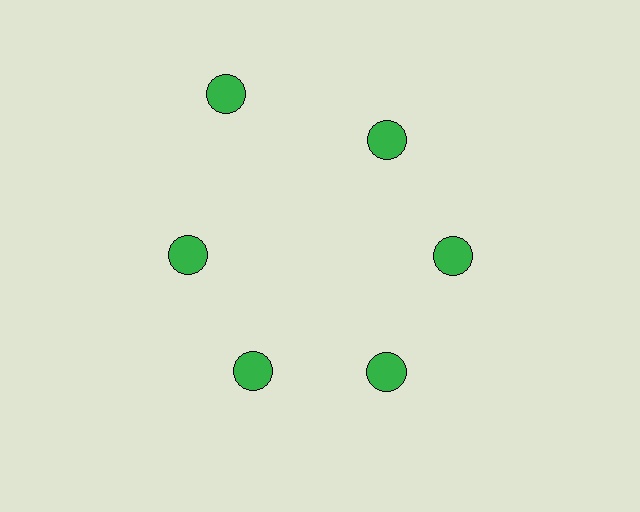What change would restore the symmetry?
The symmetry would be restored by moving it inward, back onto the ring so that all 6 circles sit at equal angles and equal distance from the center.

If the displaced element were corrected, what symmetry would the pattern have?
It would have 6-fold rotational symmetry — the pattern would map onto itself every 60 degrees.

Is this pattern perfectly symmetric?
No. The 6 green circles are arranged in a ring, but one element near the 11 o'clock position is pushed outward from the center, breaking the 6-fold rotational symmetry.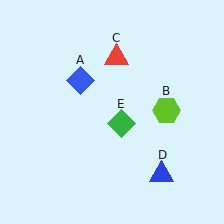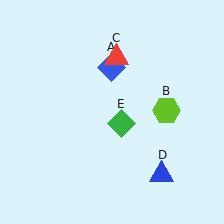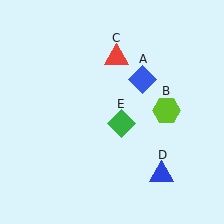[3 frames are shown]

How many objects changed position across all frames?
1 object changed position: blue diamond (object A).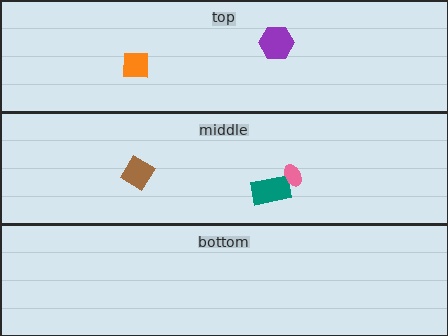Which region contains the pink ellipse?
The middle region.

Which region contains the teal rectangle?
The middle region.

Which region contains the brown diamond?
The middle region.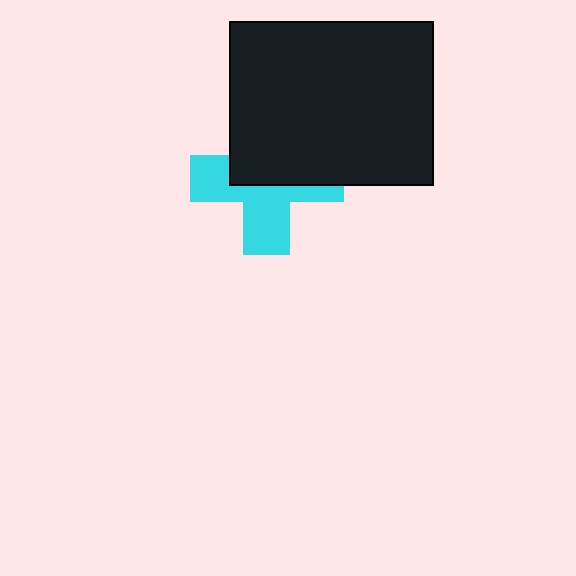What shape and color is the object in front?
The object in front is a black rectangle.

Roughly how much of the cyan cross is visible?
About half of it is visible (roughly 51%).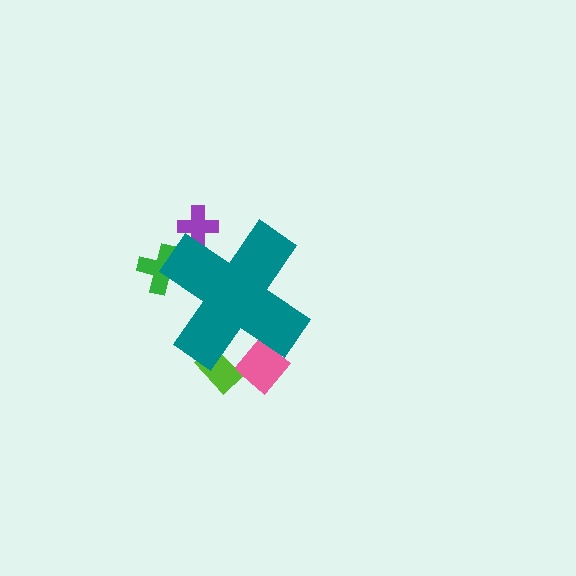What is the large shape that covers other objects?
A teal cross.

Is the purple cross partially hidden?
Yes, the purple cross is partially hidden behind the teal cross.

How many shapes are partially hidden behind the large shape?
4 shapes are partially hidden.